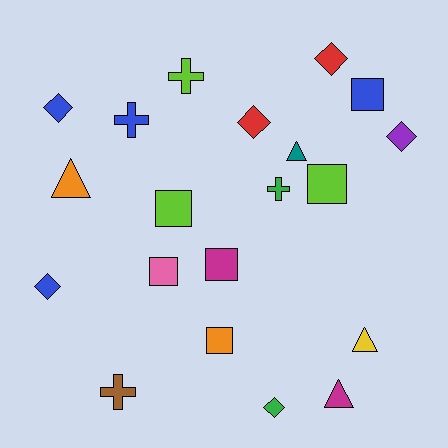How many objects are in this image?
There are 20 objects.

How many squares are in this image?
There are 6 squares.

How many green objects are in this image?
There are 2 green objects.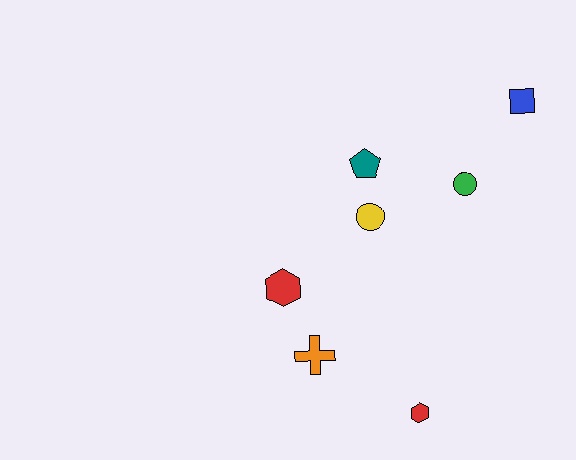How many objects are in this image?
There are 7 objects.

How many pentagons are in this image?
There is 1 pentagon.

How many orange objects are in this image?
There is 1 orange object.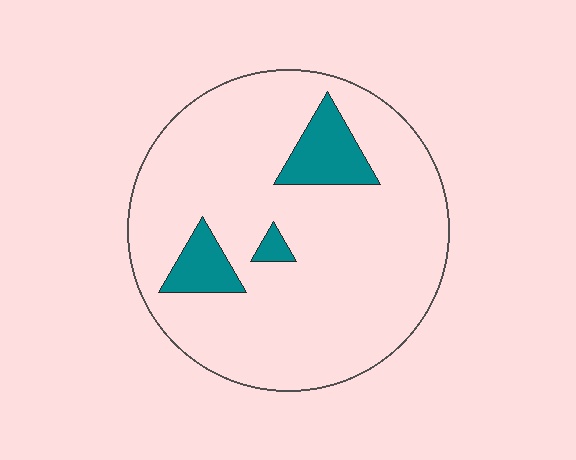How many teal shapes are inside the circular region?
3.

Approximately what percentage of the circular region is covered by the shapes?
Approximately 10%.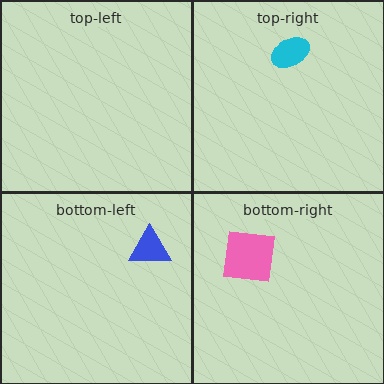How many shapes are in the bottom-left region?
1.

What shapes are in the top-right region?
The cyan ellipse.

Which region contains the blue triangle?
The bottom-left region.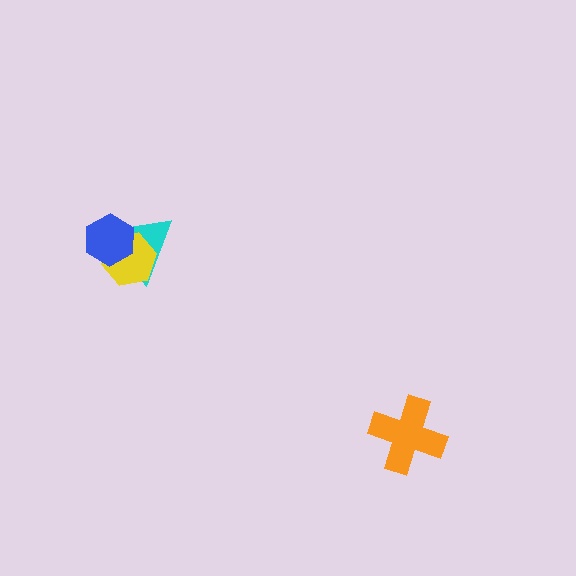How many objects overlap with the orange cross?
0 objects overlap with the orange cross.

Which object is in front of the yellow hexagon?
The blue hexagon is in front of the yellow hexagon.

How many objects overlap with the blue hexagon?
2 objects overlap with the blue hexagon.